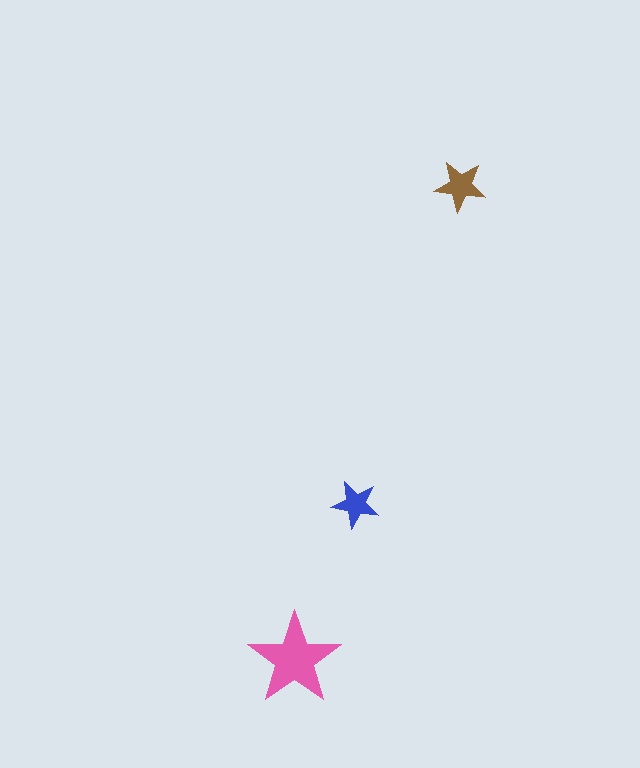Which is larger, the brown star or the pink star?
The pink one.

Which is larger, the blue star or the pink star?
The pink one.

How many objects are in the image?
There are 3 objects in the image.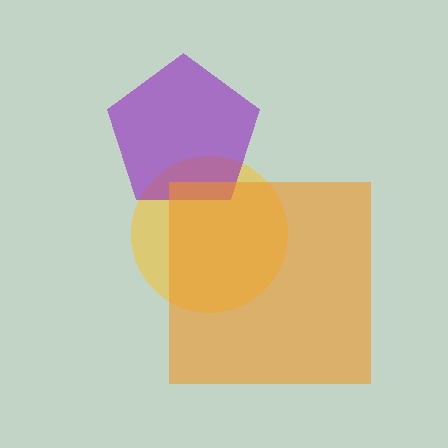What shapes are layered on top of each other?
The layered shapes are: a yellow circle, a purple pentagon, an orange square.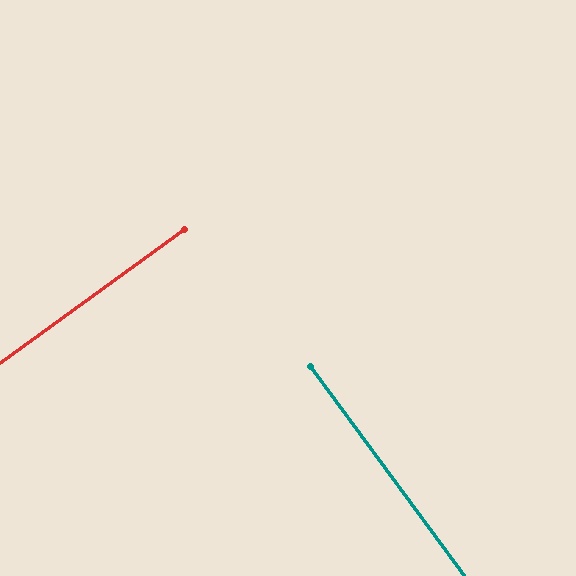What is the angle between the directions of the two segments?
Approximately 90 degrees.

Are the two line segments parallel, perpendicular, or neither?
Perpendicular — they meet at approximately 90°.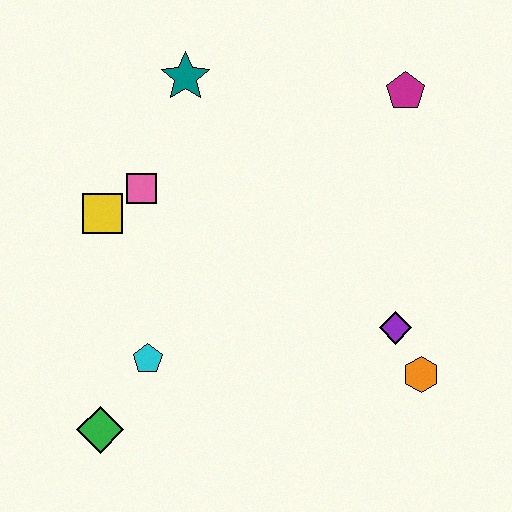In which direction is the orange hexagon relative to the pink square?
The orange hexagon is to the right of the pink square.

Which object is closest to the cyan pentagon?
The green diamond is closest to the cyan pentagon.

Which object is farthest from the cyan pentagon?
The magenta pentagon is farthest from the cyan pentagon.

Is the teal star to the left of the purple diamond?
Yes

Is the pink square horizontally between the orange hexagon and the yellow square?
Yes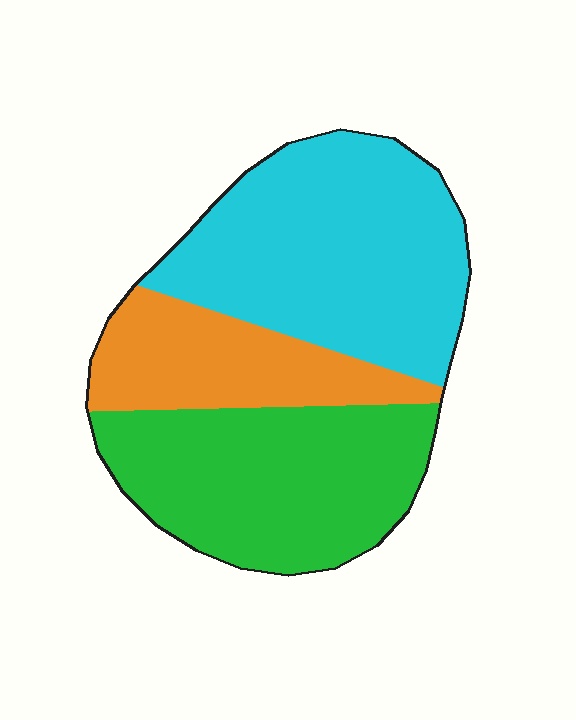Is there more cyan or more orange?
Cyan.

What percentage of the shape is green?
Green takes up about three eighths (3/8) of the shape.